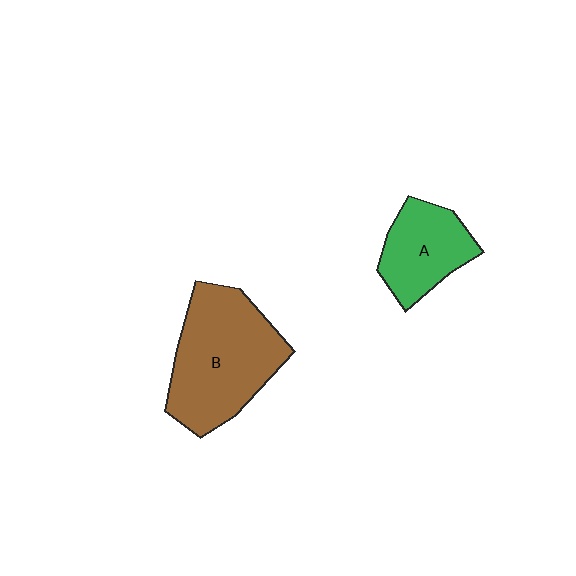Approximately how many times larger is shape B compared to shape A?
Approximately 1.8 times.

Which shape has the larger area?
Shape B (brown).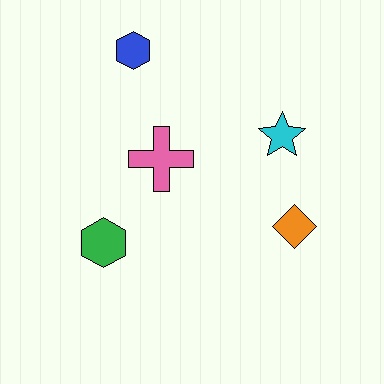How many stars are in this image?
There is 1 star.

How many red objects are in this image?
There are no red objects.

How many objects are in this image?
There are 5 objects.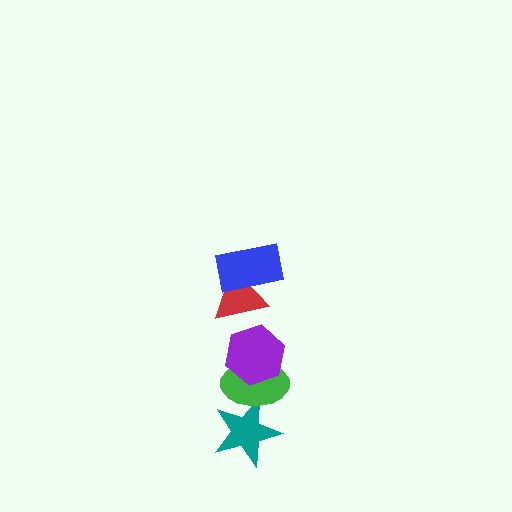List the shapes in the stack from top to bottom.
From top to bottom: the blue rectangle, the red triangle, the purple hexagon, the green ellipse, the teal star.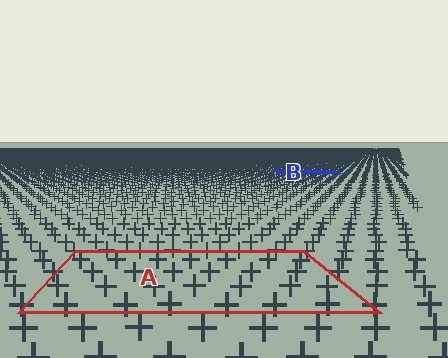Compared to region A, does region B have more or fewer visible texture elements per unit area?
Region B has more texture elements per unit area — they are packed more densely because it is farther away.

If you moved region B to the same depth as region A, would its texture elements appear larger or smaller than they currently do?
They would appear larger. At a closer depth, the same texture elements are projected at a bigger on-screen size.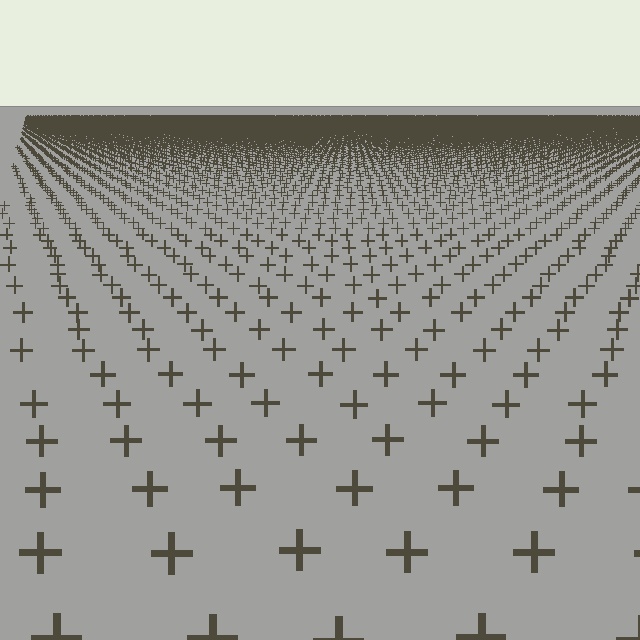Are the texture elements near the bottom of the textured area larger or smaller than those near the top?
Larger. Near the bottom, elements are closer to the viewer and appear at a bigger on-screen size.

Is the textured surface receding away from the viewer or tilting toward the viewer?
The surface is receding away from the viewer. Texture elements get smaller and denser toward the top.